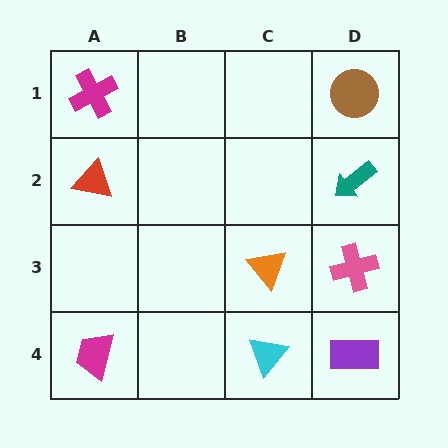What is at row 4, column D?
A purple rectangle.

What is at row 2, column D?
A teal arrow.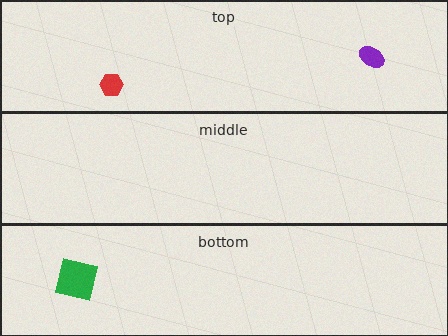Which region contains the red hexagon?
The top region.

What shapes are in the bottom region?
The green square.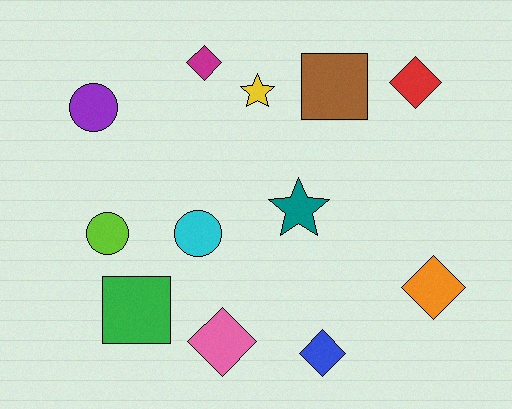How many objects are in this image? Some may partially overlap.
There are 12 objects.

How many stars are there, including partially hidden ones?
There are 2 stars.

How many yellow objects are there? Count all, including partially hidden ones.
There is 1 yellow object.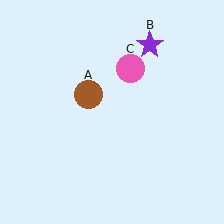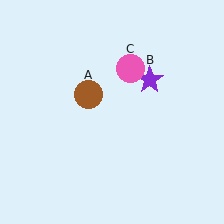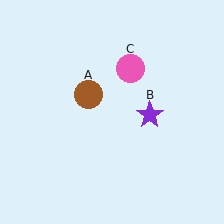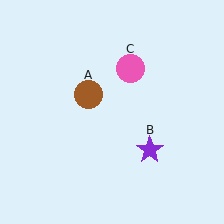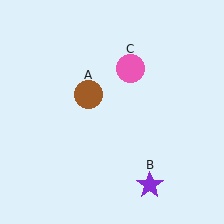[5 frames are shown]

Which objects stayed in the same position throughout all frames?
Brown circle (object A) and pink circle (object C) remained stationary.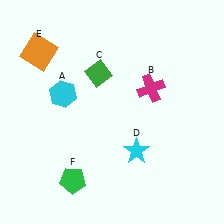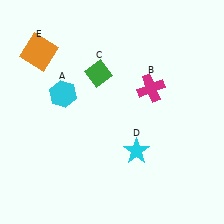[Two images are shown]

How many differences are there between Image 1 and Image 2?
There is 1 difference between the two images.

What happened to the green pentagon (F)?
The green pentagon (F) was removed in Image 2. It was in the bottom-left area of Image 1.